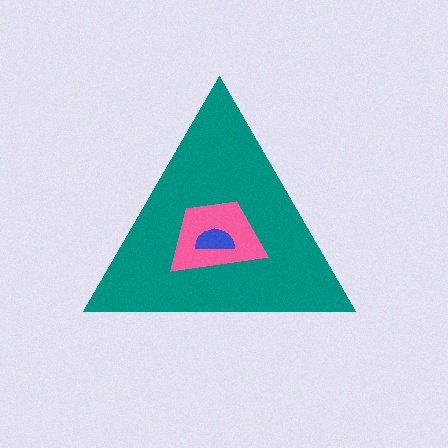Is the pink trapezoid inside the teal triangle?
Yes.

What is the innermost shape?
The blue semicircle.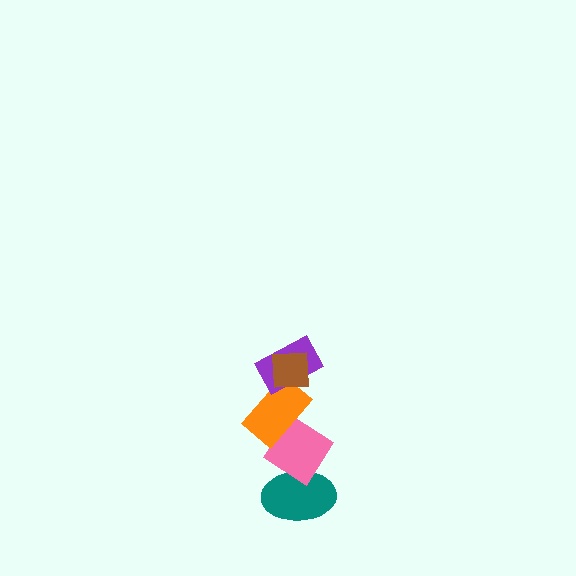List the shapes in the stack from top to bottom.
From top to bottom: the brown square, the purple rectangle, the orange rectangle, the pink diamond, the teal ellipse.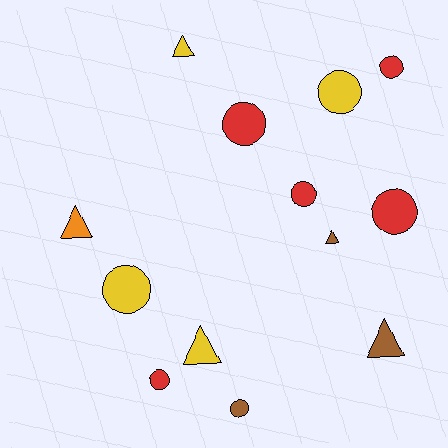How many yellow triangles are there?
There are 2 yellow triangles.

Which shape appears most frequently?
Circle, with 8 objects.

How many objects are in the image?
There are 13 objects.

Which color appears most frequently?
Red, with 5 objects.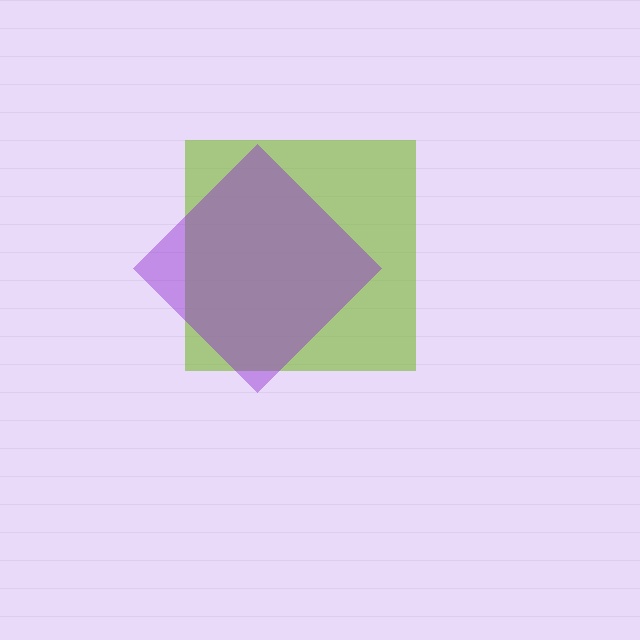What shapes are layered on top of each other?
The layered shapes are: a lime square, a purple diamond.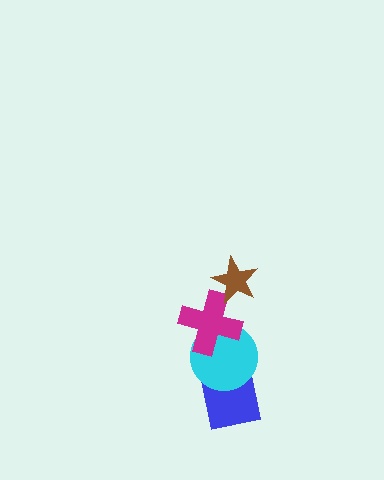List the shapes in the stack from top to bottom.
From top to bottom: the brown star, the magenta cross, the cyan circle, the blue square.